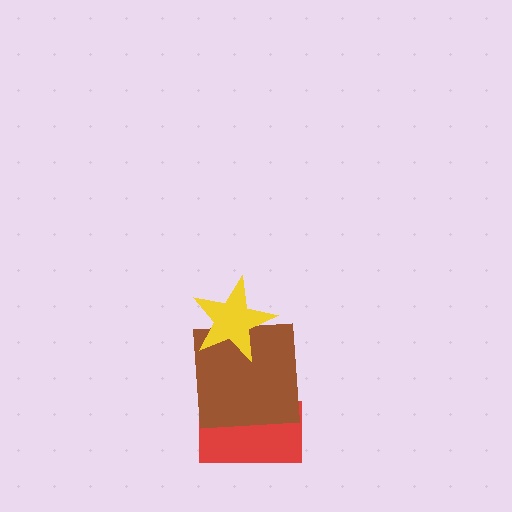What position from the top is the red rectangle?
The red rectangle is 3rd from the top.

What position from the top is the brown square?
The brown square is 2nd from the top.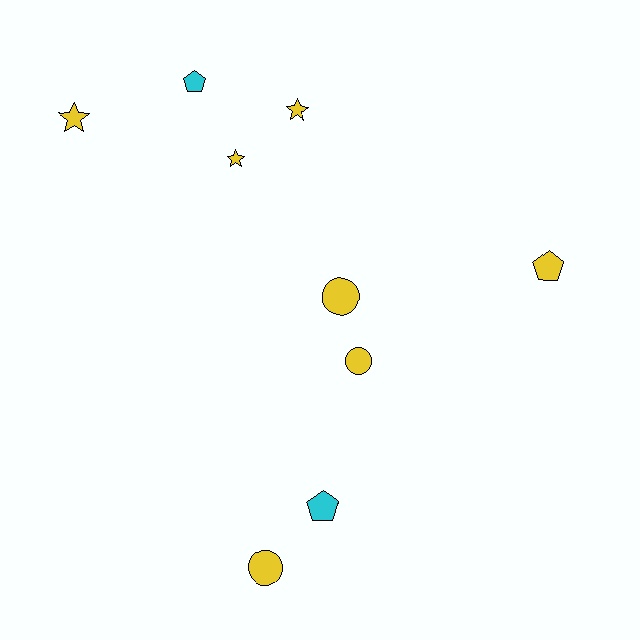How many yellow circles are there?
There are 3 yellow circles.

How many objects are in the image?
There are 9 objects.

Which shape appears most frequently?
Pentagon, with 3 objects.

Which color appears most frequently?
Yellow, with 7 objects.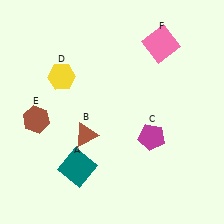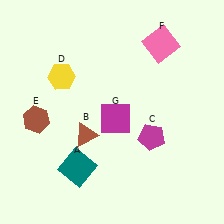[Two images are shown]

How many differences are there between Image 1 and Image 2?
There is 1 difference between the two images.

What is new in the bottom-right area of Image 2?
A magenta square (G) was added in the bottom-right area of Image 2.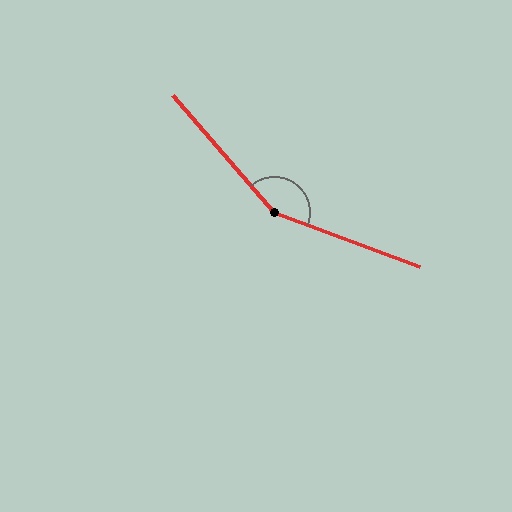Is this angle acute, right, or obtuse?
It is obtuse.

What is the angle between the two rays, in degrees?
Approximately 151 degrees.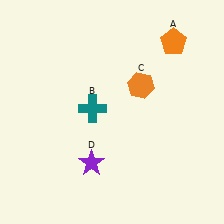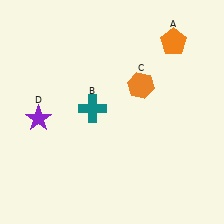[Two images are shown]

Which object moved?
The purple star (D) moved left.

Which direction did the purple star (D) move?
The purple star (D) moved left.